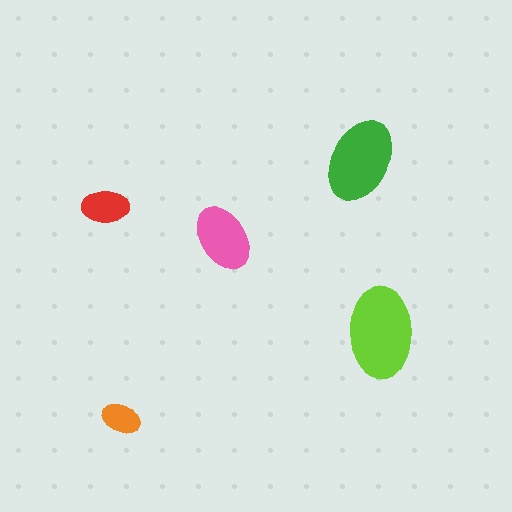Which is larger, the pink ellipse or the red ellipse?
The pink one.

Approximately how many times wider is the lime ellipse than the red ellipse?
About 2 times wider.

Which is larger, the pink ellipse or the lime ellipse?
The lime one.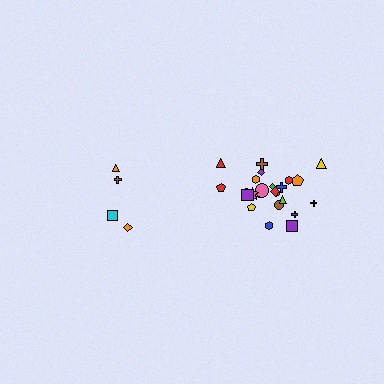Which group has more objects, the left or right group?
The right group.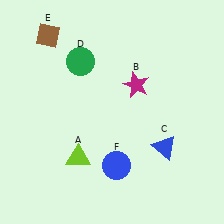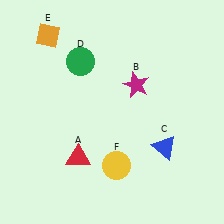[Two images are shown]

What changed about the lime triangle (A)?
In Image 1, A is lime. In Image 2, it changed to red.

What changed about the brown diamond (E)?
In Image 1, E is brown. In Image 2, it changed to orange.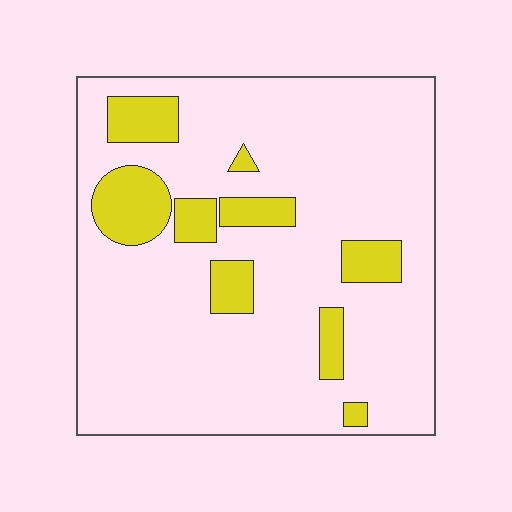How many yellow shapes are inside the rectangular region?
9.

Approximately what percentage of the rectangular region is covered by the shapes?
Approximately 15%.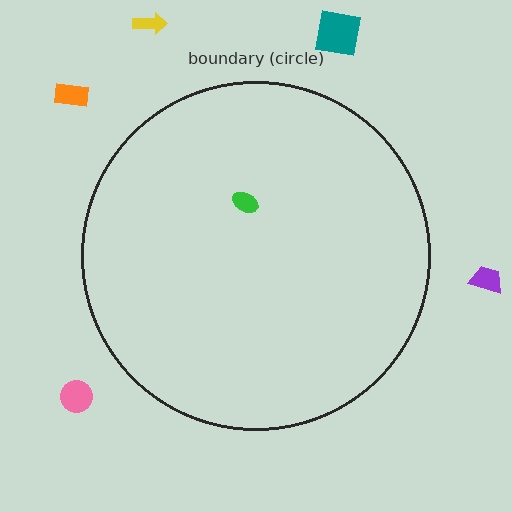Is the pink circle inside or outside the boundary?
Outside.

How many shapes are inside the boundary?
1 inside, 5 outside.